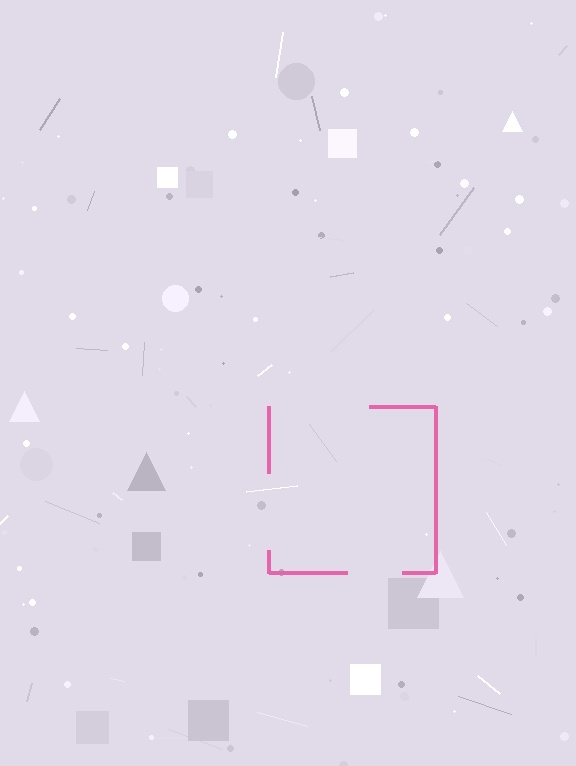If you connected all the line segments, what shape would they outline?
They would outline a square.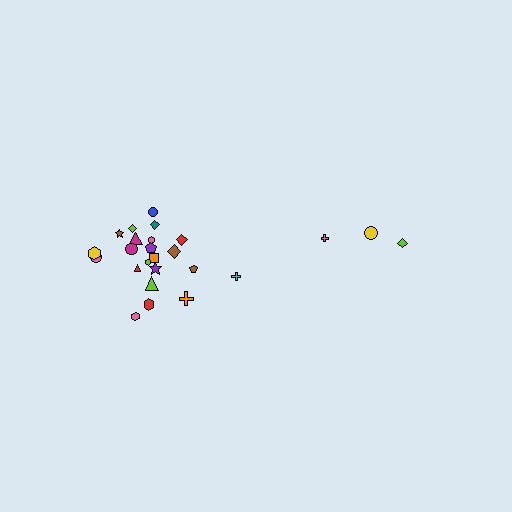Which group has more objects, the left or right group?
The left group.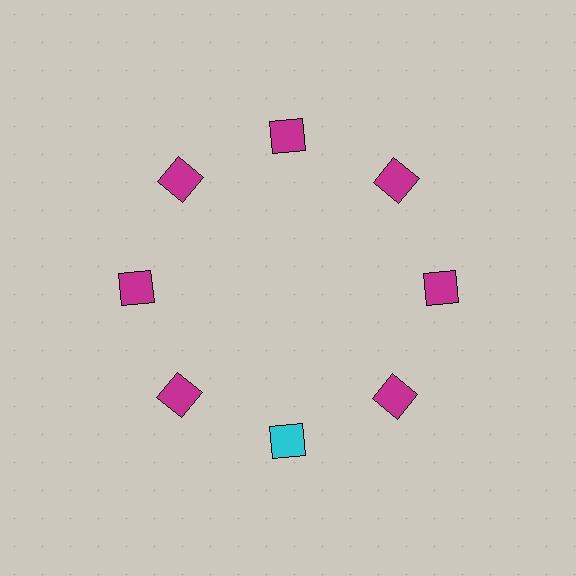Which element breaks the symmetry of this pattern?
The cyan square at roughly the 6 o'clock position breaks the symmetry. All other shapes are magenta squares.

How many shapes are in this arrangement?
There are 8 shapes arranged in a ring pattern.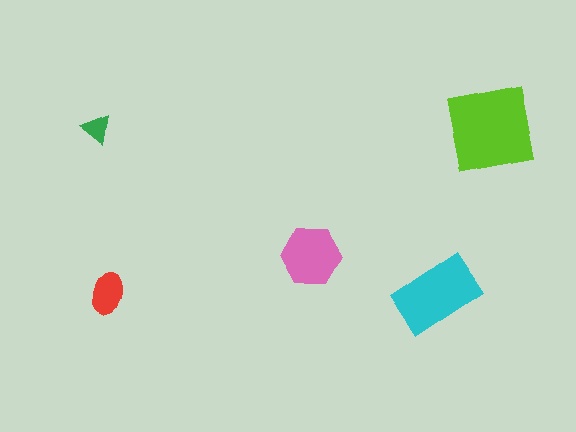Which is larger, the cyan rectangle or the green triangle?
The cyan rectangle.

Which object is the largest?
The lime square.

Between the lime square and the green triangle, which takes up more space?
The lime square.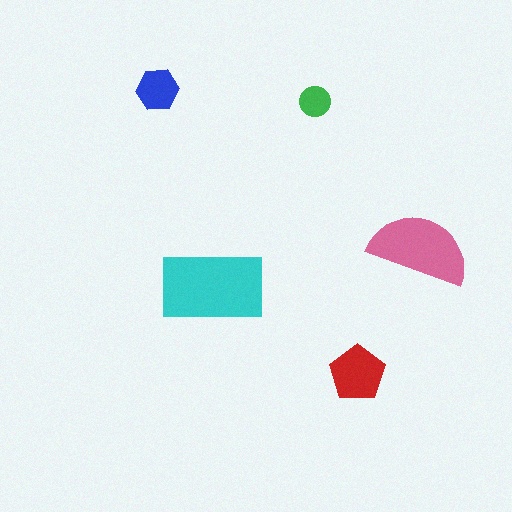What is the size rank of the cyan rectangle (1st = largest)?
1st.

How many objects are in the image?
There are 5 objects in the image.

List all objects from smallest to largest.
The green circle, the blue hexagon, the red pentagon, the pink semicircle, the cyan rectangle.